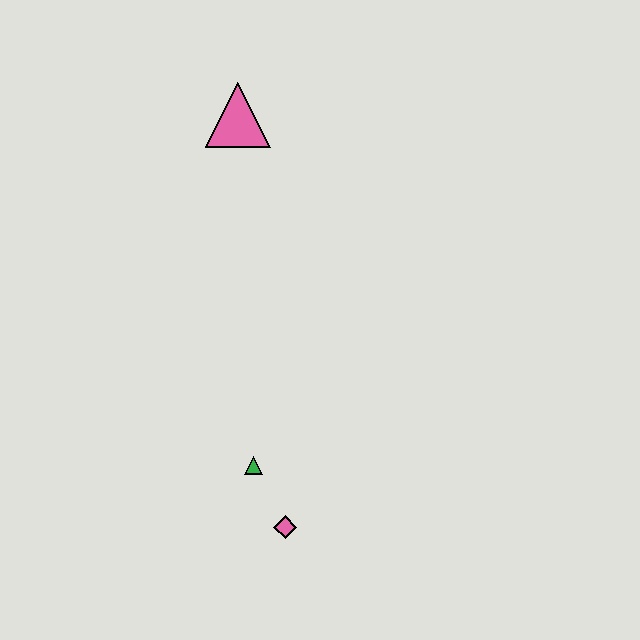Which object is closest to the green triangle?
The pink diamond is closest to the green triangle.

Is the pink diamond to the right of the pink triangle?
Yes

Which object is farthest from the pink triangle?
The pink diamond is farthest from the pink triangle.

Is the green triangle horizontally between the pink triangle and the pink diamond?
Yes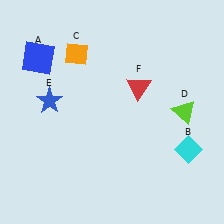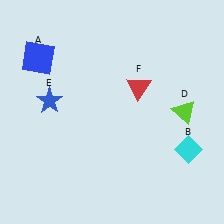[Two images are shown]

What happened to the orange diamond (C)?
The orange diamond (C) was removed in Image 2. It was in the top-left area of Image 1.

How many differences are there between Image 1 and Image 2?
There is 1 difference between the two images.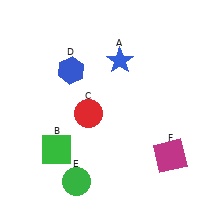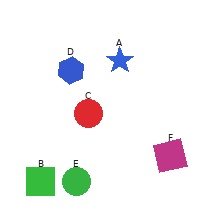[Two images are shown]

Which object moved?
The green square (B) moved down.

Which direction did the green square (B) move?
The green square (B) moved down.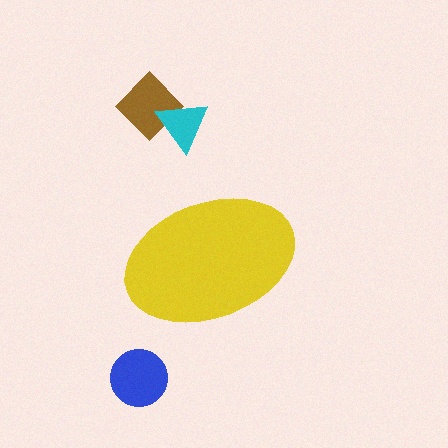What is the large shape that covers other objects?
A yellow ellipse.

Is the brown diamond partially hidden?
No, the brown diamond is fully visible.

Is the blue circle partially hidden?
No, the blue circle is fully visible.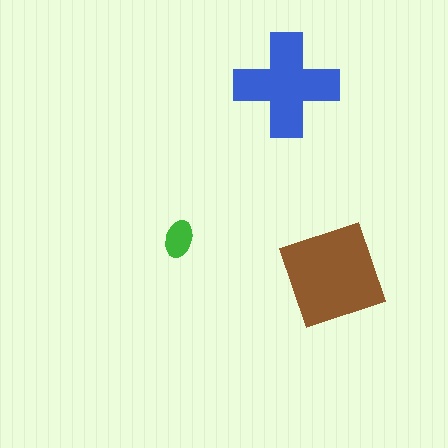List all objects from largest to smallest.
The brown diamond, the blue cross, the green ellipse.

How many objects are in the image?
There are 3 objects in the image.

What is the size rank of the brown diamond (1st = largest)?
1st.